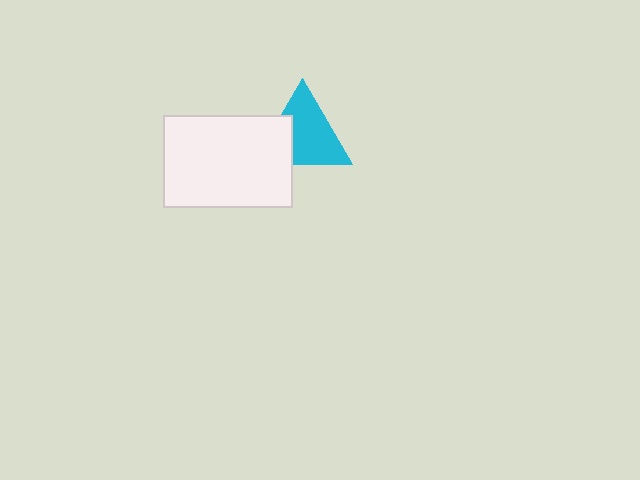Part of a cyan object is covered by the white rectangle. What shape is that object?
It is a triangle.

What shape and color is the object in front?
The object in front is a white rectangle.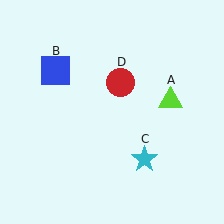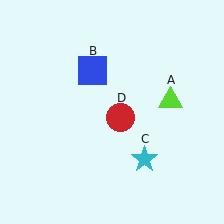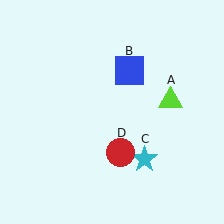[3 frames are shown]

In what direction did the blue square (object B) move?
The blue square (object B) moved right.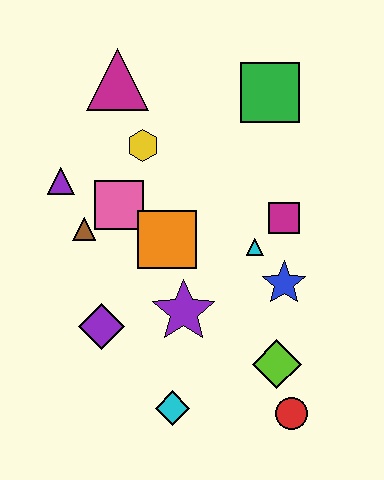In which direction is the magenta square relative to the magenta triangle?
The magenta square is to the right of the magenta triangle.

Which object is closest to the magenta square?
The cyan triangle is closest to the magenta square.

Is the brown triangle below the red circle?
No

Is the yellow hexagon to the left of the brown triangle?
No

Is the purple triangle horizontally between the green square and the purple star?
No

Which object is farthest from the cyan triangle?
The magenta triangle is farthest from the cyan triangle.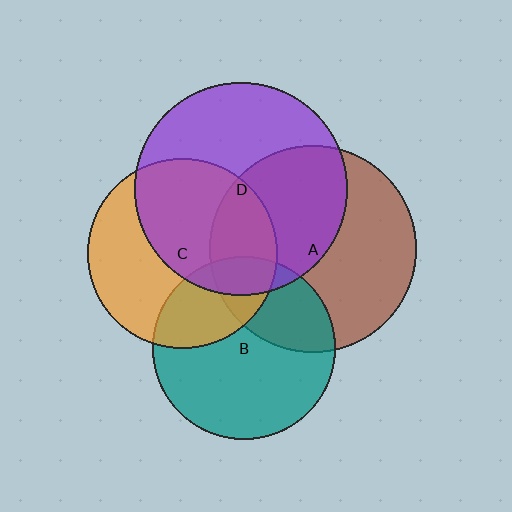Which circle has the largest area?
Circle D (purple).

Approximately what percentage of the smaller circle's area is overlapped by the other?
Approximately 25%.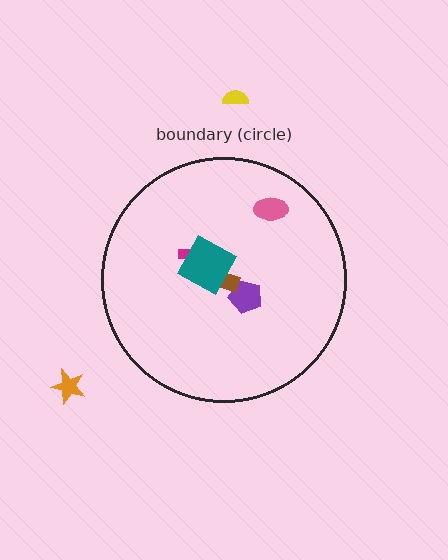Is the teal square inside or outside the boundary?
Inside.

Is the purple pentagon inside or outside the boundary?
Inside.